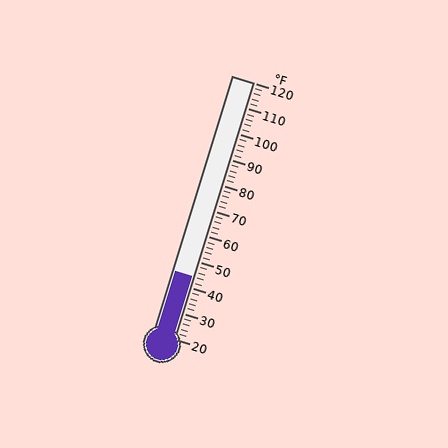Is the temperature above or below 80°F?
The temperature is below 80°F.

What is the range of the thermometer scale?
The thermometer scale ranges from 20°F to 120°F.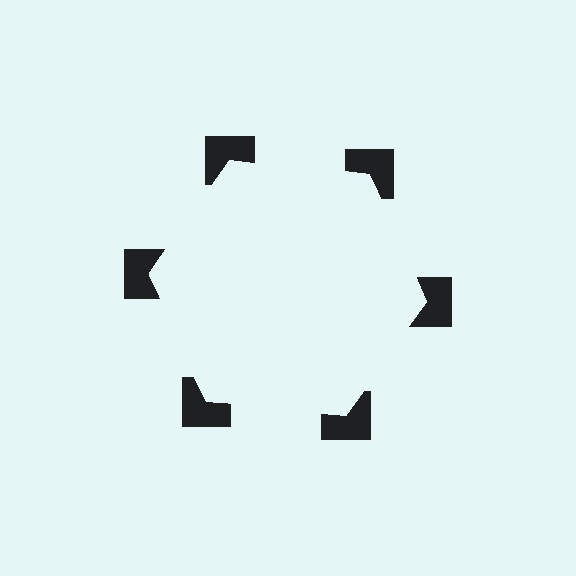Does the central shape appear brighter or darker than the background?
It typically appears slightly brighter than the background, even though no actual brightness change is drawn.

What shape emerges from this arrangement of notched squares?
An illusory hexagon — its edges are inferred from the aligned wedge cuts in the notched squares, not physically drawn.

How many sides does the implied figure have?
6 sides.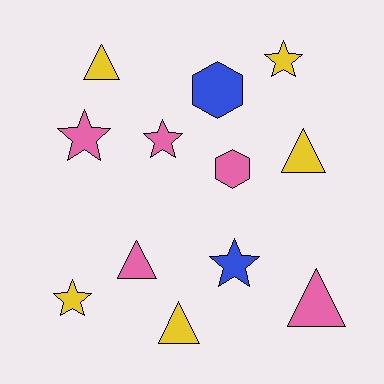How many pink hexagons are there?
There is 1 pink hexagon.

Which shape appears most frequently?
Triangle, with 5 objects.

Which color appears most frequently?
Yellow, with 5 objects.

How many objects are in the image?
There are 12 objects.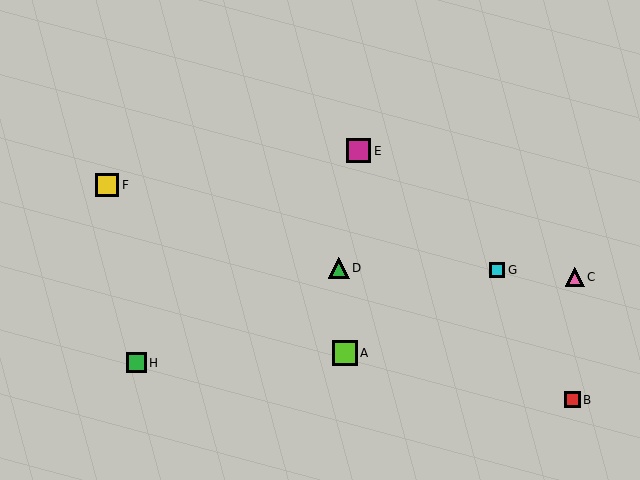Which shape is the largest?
The lime square (labeled A) is the largest.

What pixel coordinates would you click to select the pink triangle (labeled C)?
Click at (575, 277) to select the pink triangle C.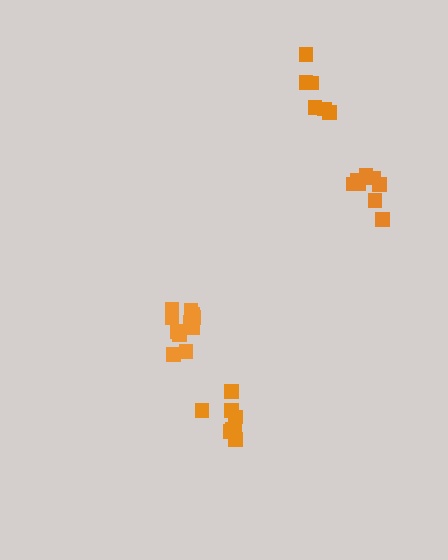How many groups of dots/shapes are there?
There are 4 groups.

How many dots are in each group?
Group 1: 8 dots, Group 2: 11 dots, Group 3: 6 dots, Group 4: 8 dots (33 total).